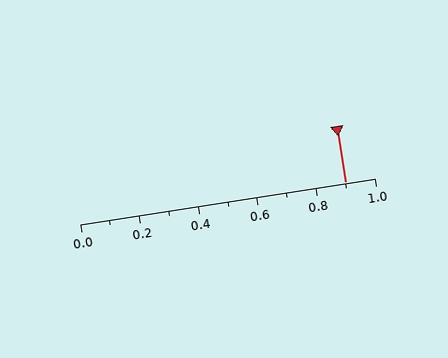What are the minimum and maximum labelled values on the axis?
The axis runs from 0.0 to 1.0.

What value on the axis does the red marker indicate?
The marker indicates approximately 0.9.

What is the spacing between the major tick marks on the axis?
The major ticks are spaced 0.2 apart.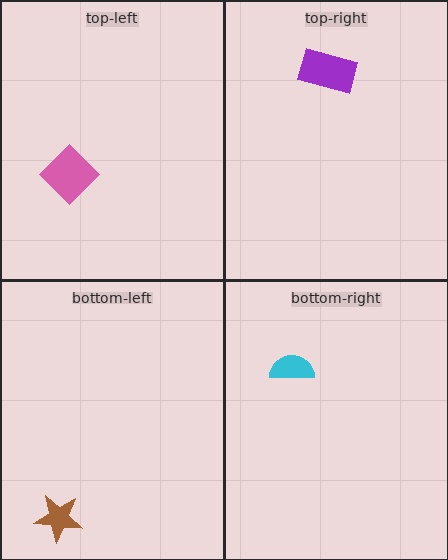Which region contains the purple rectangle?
The top-right region.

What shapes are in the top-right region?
The purple rectangle.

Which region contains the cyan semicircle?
The bottom-right region.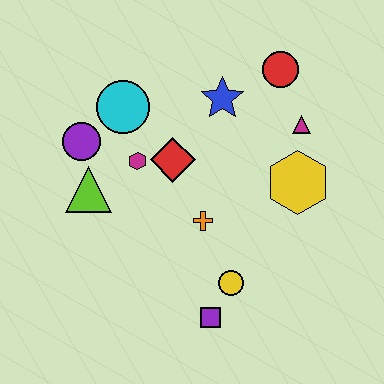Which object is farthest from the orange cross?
The red circle is farthest from the orange cross.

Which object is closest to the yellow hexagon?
The magenta triangle is closest to the yellow hexagon.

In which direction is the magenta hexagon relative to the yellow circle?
The magenta hexagon is above the yellow circle.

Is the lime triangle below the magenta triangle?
Yes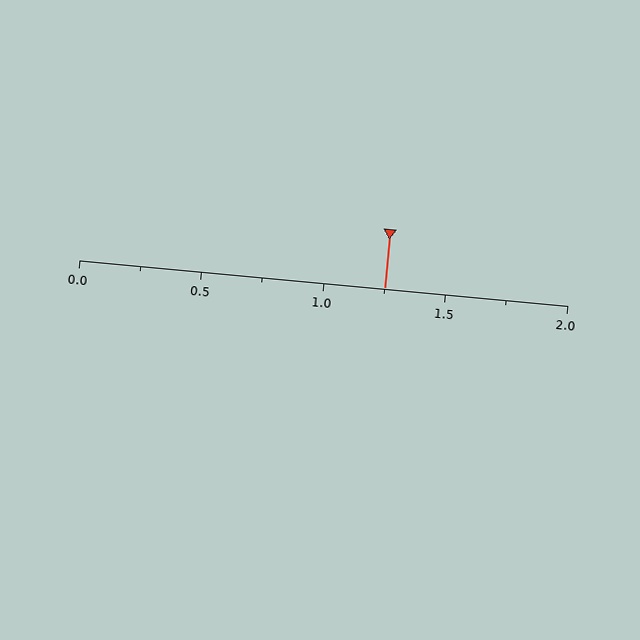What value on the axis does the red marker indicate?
The marker indicates approximately 1.25.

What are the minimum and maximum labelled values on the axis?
The axis runs from 0.0 to 2.0.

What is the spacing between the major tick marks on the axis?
The major ticks are spaced 0.5 apart.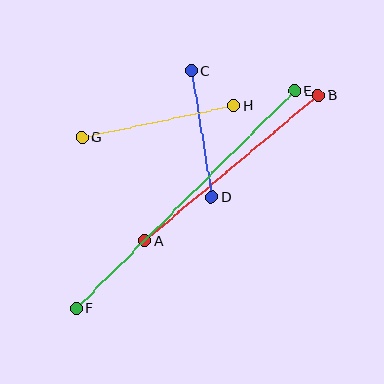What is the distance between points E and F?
The distance is approximately 308 pixels.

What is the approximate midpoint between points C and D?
The midpoint is at approximately (202, 134) pixels.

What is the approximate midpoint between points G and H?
The midpoint is at approximately (158, 122) pixels.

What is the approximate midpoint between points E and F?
The midpoint is at approximately (186, 200) pixels.